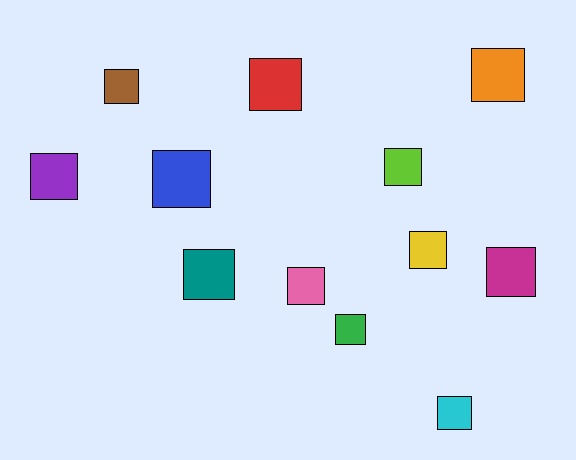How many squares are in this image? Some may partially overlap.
There are 12 squares.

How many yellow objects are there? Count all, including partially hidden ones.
There is 1 yellow object.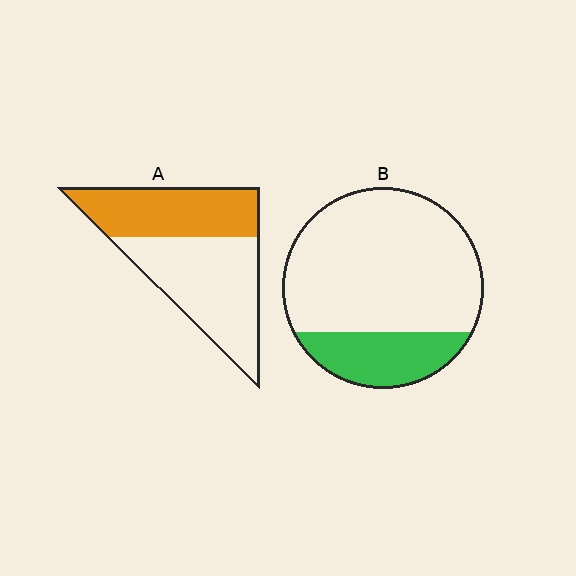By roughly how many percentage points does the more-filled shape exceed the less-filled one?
By roughly 20 percentage points (A over B).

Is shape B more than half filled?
No.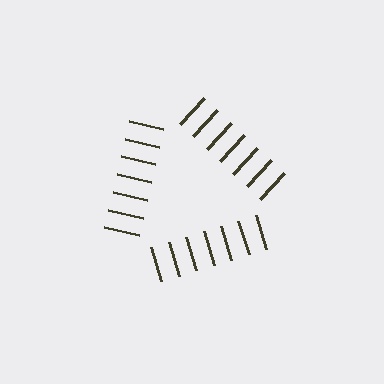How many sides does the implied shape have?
3 sides — the line-ends trace a triangle.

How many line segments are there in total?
21 — 7 along each of the 3 edges.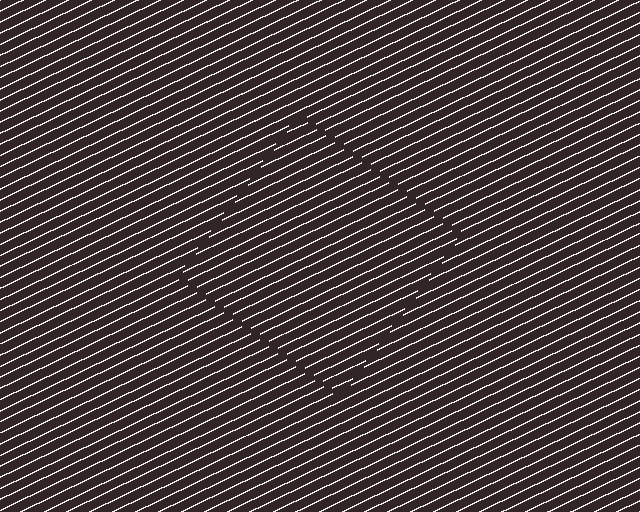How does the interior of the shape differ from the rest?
The interior of the shape contains the same grating, shifted by half a period — the contour is defined by the phase discontinuity where line-ends from the inner and outer gratings abut.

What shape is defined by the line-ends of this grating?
An illusory square. The interior of the shape contains the same grating, shifted by half a period — the contour is defined by the phase discontinuity where line-ends from the inner and outer gratings abut.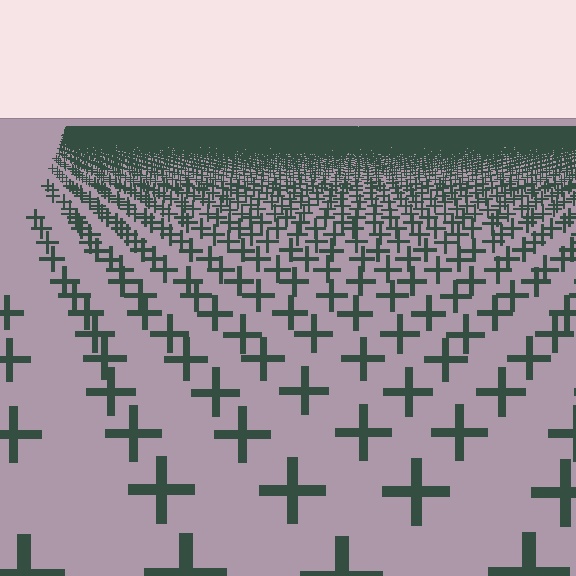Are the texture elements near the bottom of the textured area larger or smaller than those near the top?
Larger. Near the bottom, elements are closer to the viewer and appear at a bigger on-screen size.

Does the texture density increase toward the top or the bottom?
Density increases toward the top.